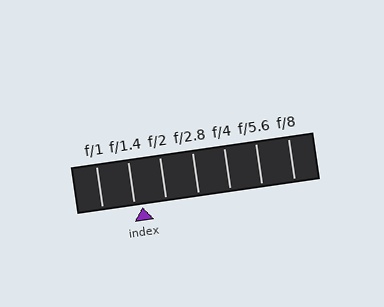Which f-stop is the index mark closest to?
The index mark is closest to f/1.4.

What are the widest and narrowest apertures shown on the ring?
The widest aperture shown is f/1 and the narrowest is f/8.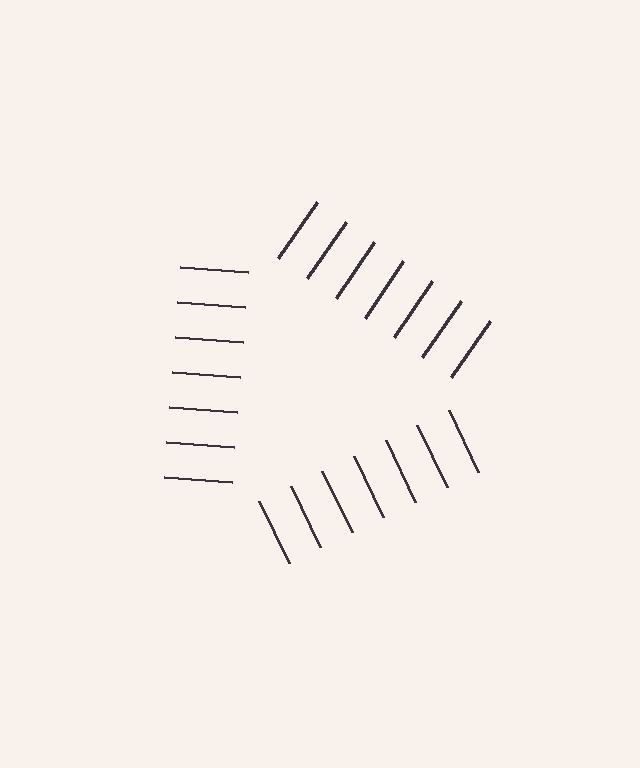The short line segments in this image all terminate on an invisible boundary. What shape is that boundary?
An illusory triangle — the line segments terminate on its edges but no continuous stroke is drawn.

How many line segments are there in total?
21 — 7 along each of the 3 edges.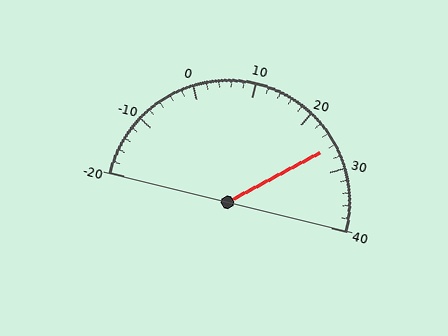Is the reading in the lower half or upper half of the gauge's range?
The reading is in the upper half of the range (-20 to 40).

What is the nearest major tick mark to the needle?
The nearest major tick mark is 30.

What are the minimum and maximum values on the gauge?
The gauge ranges from -20 to 40.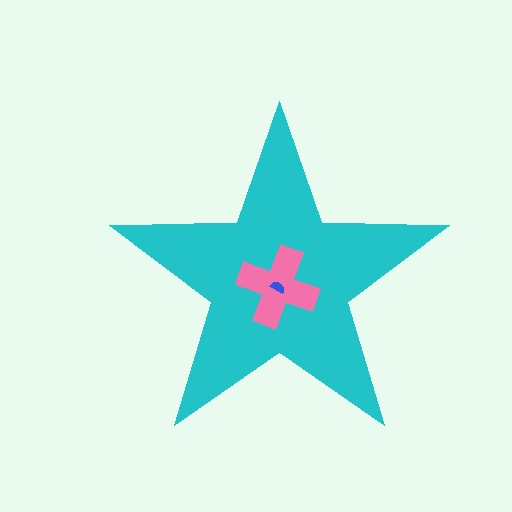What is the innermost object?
The blue semicircle.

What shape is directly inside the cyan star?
The pink cross.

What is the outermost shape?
The cyan star.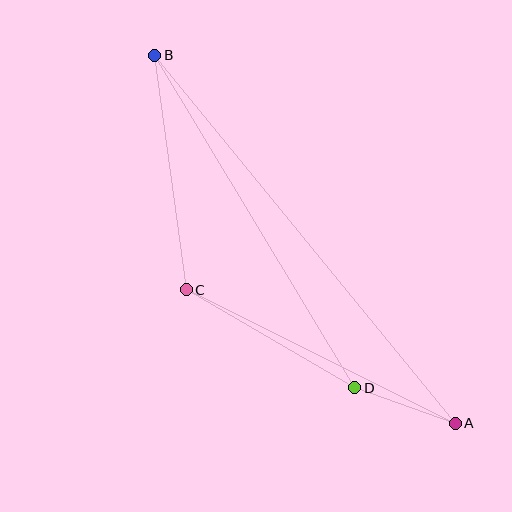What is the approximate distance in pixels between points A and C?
The distance between A and C is approximately 300 pixels.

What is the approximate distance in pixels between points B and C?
The distance between B and C is approximately 237 pixels.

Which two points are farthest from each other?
Points A and B are farthest from each other.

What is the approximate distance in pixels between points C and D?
The distance between C and D is approximately 195 pixels.